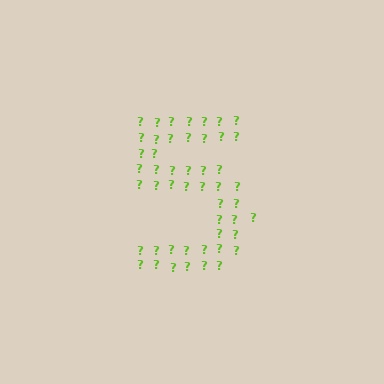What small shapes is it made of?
It is made of small question marks.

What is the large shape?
The large shape is the digit 5.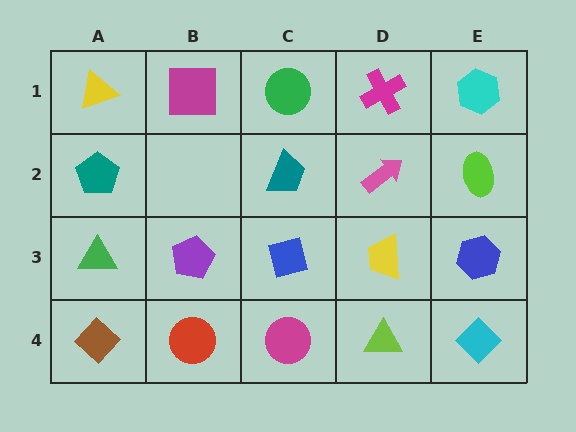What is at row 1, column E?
A cyan hexagon.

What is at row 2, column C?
A teal trapezoid.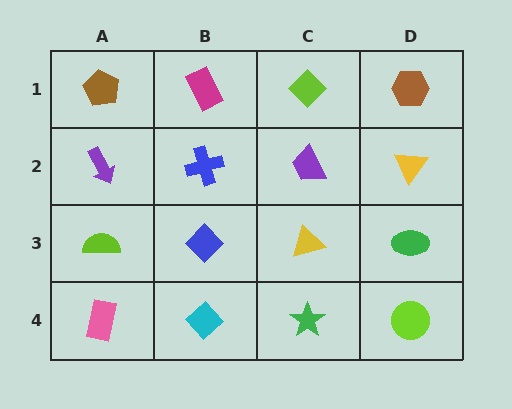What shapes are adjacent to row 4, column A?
A lime semicircle (row 3, column A), a cyan diamond (row 4, column B).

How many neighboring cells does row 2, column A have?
3.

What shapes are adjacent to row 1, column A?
A purple arrow (row 2, column A), a magenta rectangle (row 1, column B).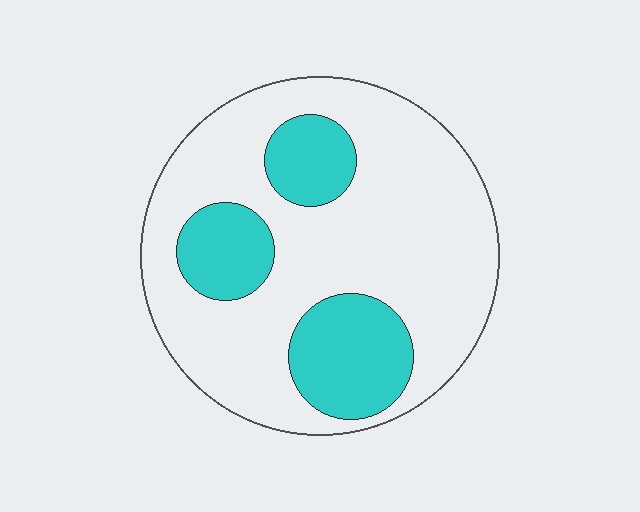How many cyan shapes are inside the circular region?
3.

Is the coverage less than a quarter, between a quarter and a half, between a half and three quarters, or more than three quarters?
Between a quarter and a half.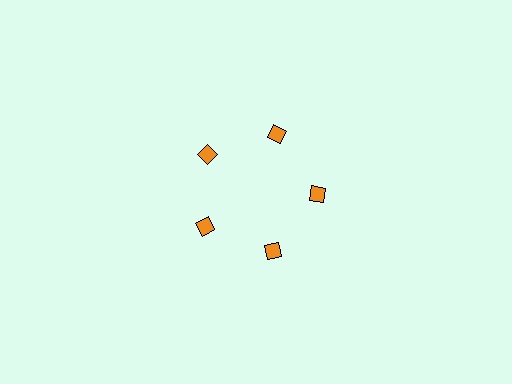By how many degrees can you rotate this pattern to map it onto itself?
The pattern maps onto itself every 72 degrees of rotation.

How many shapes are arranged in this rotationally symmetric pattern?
There are 5 shapes, arranged in 5 groups of 1.